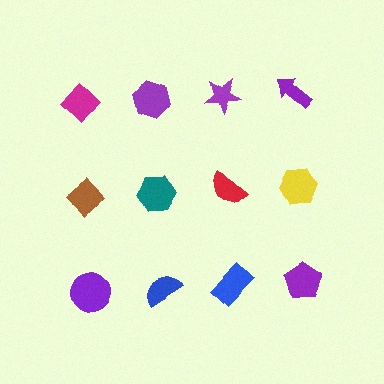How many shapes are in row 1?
4 shapes.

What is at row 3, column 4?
A purple pentagon.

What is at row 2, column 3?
A red semicircle.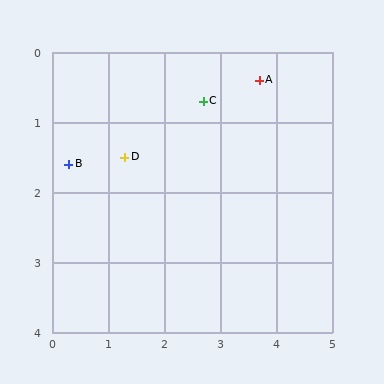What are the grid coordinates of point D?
Point D is at approximately (1.3, 1.5).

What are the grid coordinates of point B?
Point B is at approximately (0.3, 1.6).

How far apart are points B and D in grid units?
Points B and D are about 1.0 grid units apart.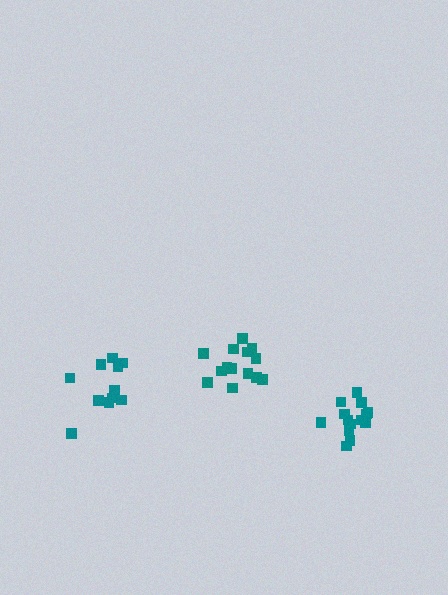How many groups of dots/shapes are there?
There are 3 groups.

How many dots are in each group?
Group 1: 11 dots, Group 2: 14 dots, Group 3: 14 dots (39 total).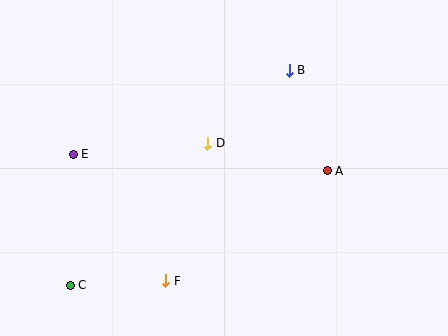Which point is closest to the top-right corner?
Point B is closest to the top-right corner.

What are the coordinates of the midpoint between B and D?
The midpoint between B and D is at (248, 107).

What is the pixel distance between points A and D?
The distance between A and D is 123 pixels.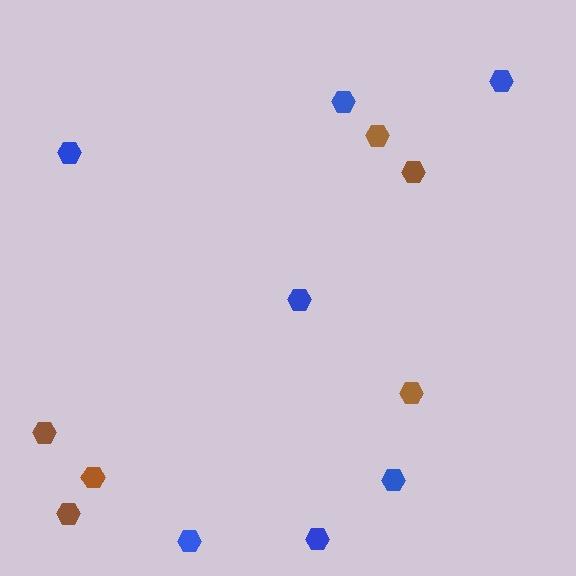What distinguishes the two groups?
There are 2 groups: one group of brown hexagons (6) and one group of blue hexagons (7).